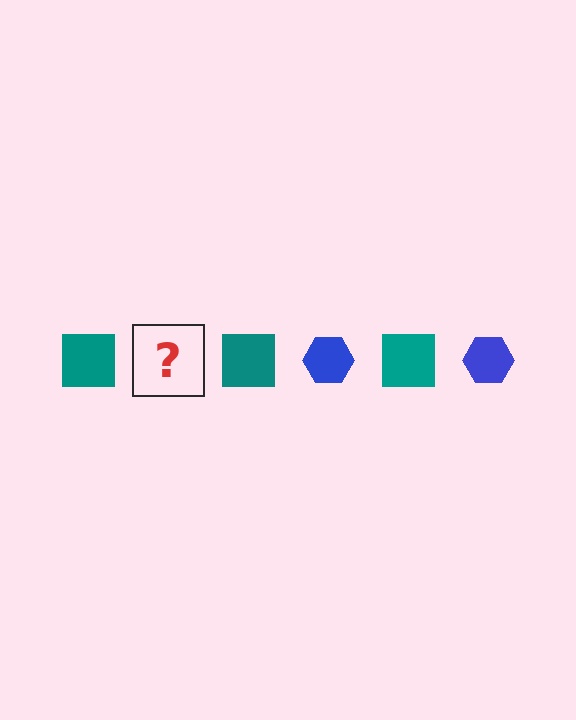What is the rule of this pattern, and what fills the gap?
The rule is that the pattern alternates between teal square and blue hexagon. The gap should be filled with a blue hexagon.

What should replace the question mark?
The question mark should be replaced with a blue hexagon.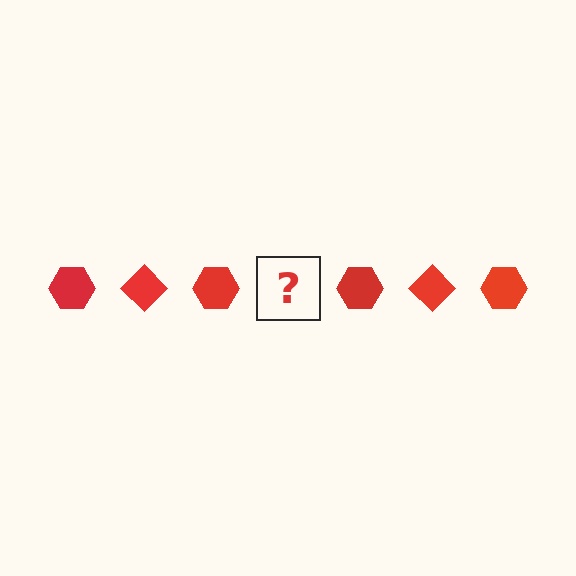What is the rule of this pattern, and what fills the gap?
The rule is that the pattern cycles through hexagon, diamond shapes in red. The gap should be filled with a red diamond.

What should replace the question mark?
The question mark should be replaced with a red diamond.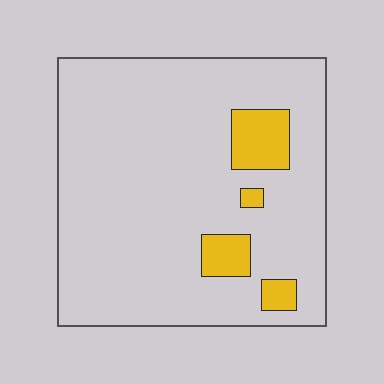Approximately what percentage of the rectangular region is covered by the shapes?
Approximately 10%.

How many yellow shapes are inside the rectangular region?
4.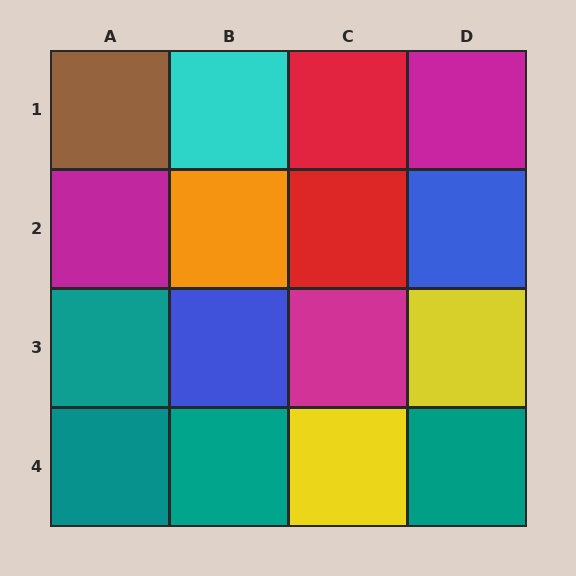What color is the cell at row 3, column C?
Magenta.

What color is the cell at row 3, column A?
Teal.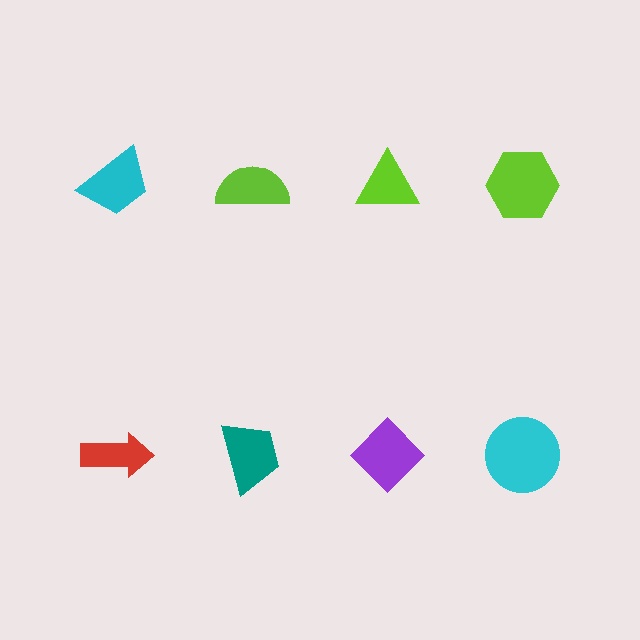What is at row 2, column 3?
A purple diamond.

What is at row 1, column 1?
A cyan trapezoid.